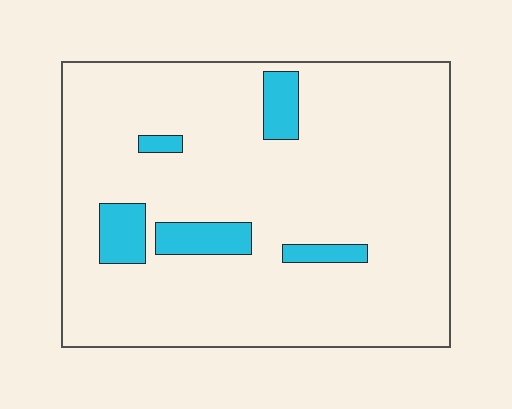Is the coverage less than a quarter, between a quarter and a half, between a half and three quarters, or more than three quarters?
Less than a quarter.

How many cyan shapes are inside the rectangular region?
5.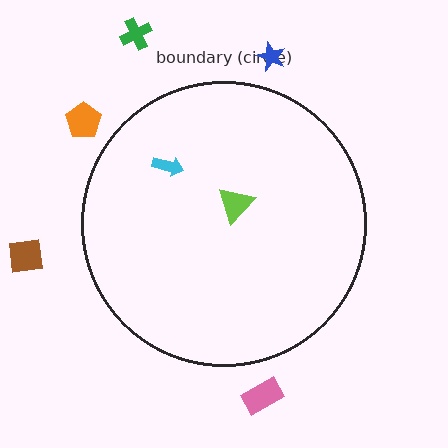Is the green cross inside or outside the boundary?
Outside.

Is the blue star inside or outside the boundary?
Outside.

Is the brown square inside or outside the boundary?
Outside.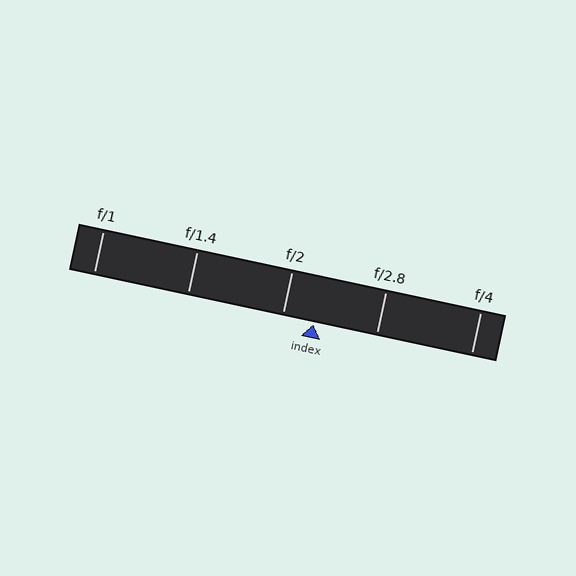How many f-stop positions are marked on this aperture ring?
There are 5 f-stop positions marked.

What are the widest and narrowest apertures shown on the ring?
The widest aperture shown is f/1 and the narrowest is f/4.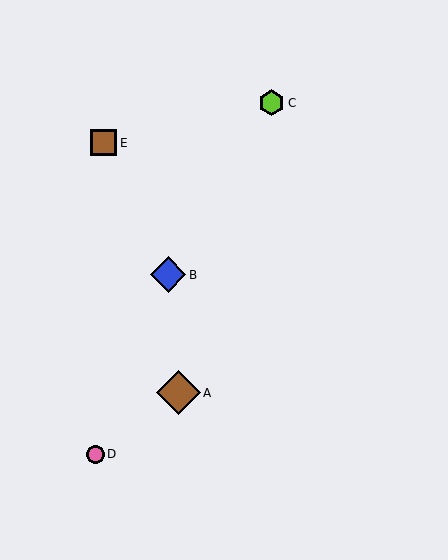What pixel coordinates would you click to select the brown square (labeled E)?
Click at (104, 143) to select the brown square E.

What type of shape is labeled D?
Shape D is a pink circle.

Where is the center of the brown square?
The center of the brown square is at (104, 143).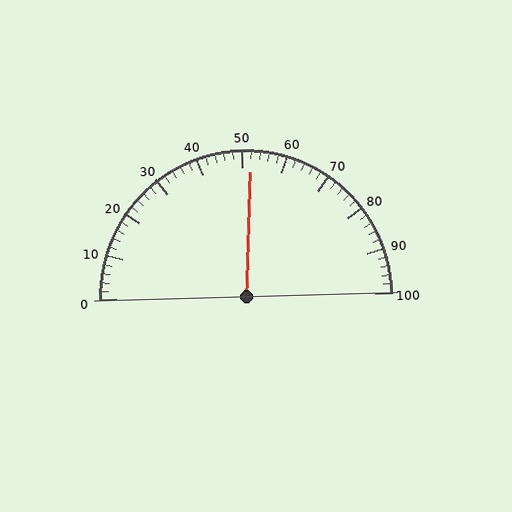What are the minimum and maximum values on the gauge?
The gauge ranges from 0 to 100.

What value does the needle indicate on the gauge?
The needle indicates approximately 52.